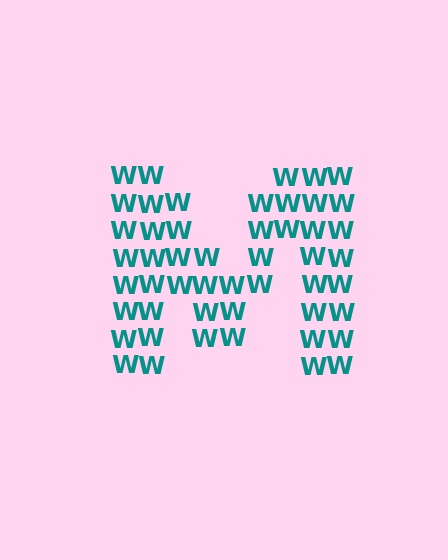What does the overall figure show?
The overall figure shows the letter M.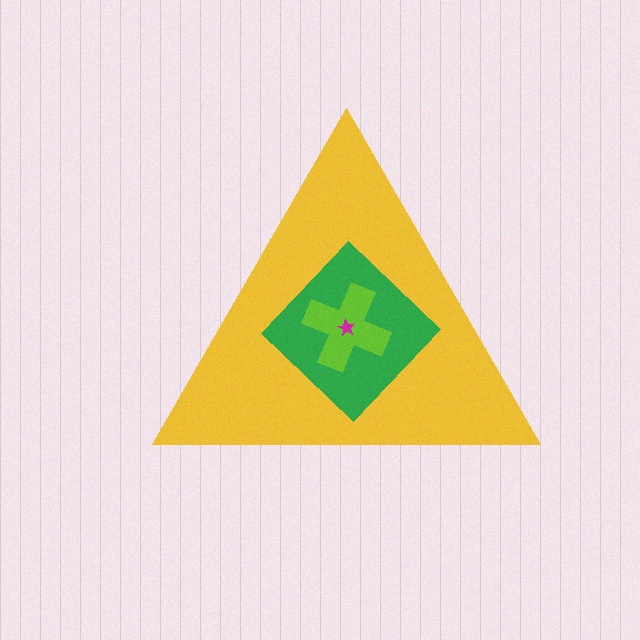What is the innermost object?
The magenta star.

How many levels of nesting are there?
4.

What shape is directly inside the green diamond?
The lime cross.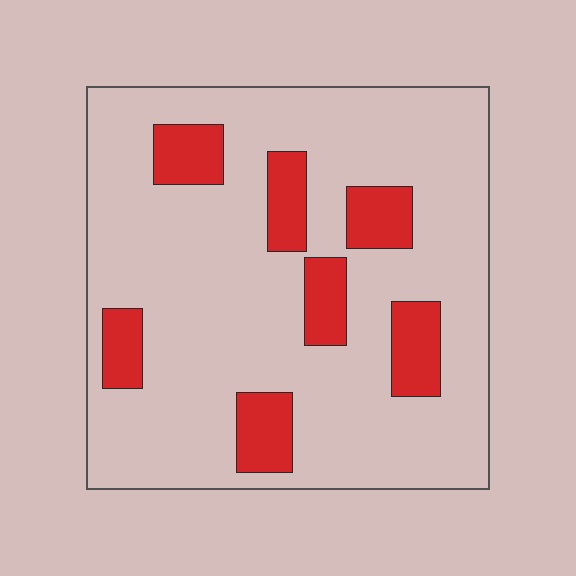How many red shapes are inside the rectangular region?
7.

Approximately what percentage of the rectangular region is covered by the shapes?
Approximately 20%.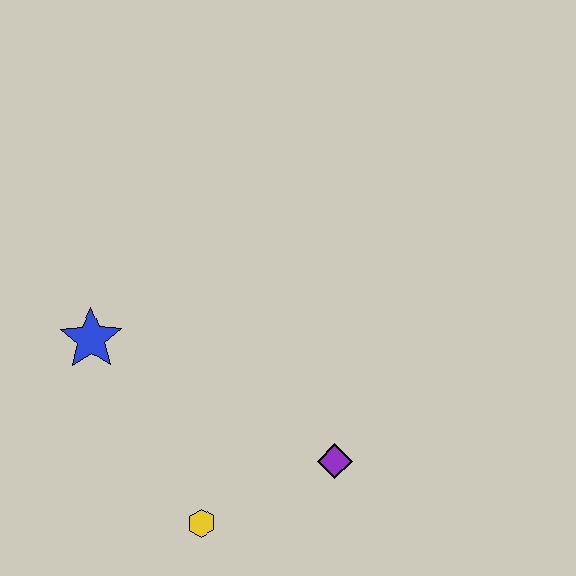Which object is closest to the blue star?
The yellow hexagon is closest to the blue star.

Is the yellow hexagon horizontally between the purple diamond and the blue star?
Yes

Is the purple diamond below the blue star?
Yes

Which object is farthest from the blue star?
The purple diamond is farthest from the blue star.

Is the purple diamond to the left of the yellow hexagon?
No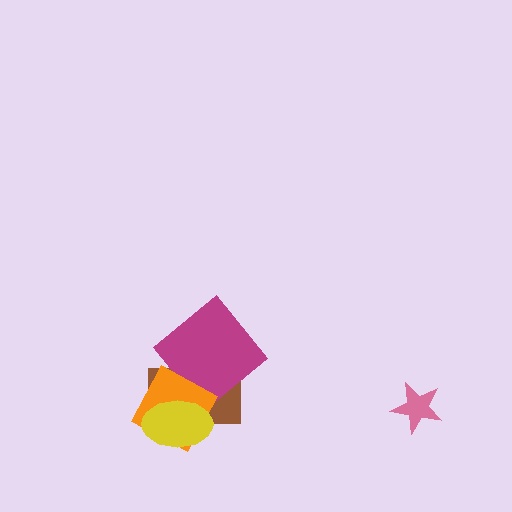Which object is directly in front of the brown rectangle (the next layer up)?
The magenta diamond is directly in front of the brown rectangle.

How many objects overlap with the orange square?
2 objects overlap with the orange square.